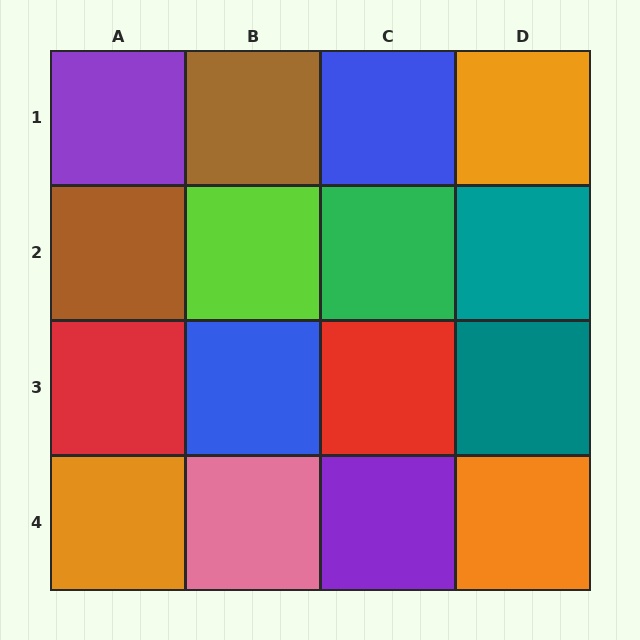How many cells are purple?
2 cells are purple.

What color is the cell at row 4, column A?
Orange.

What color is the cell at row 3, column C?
Red.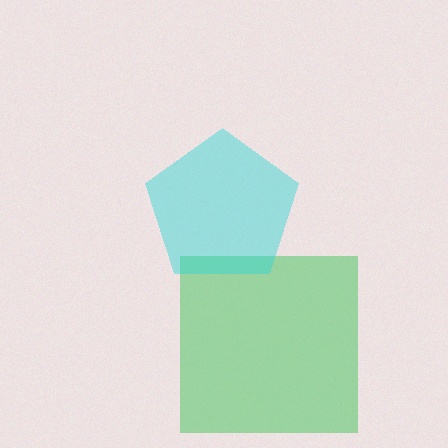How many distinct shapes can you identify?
There are 2 distinct shapes: a green square, a cyan pentagon.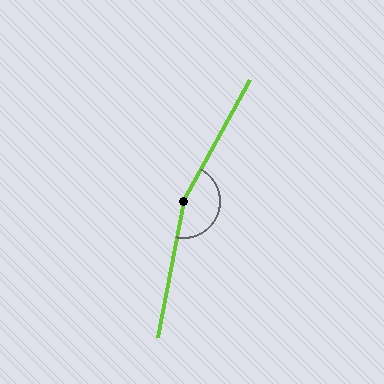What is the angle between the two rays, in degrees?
Approximately 162 degrees.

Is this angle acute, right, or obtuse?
It is obtuse.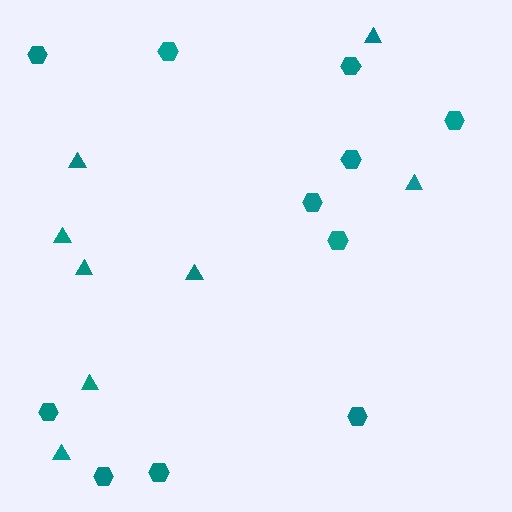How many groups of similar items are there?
There are 2 groups: one group of triangles (8) and one group of hexagons (11).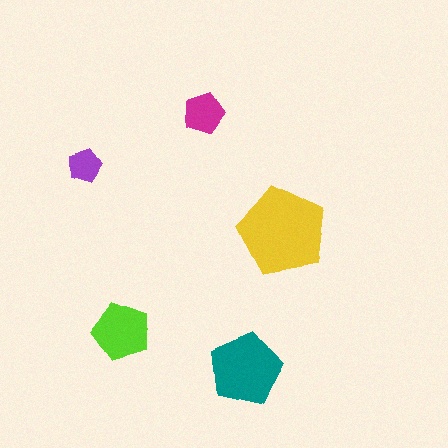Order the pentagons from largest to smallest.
the yellow one, the teal one, the lime one, the magenta one, the purple one.